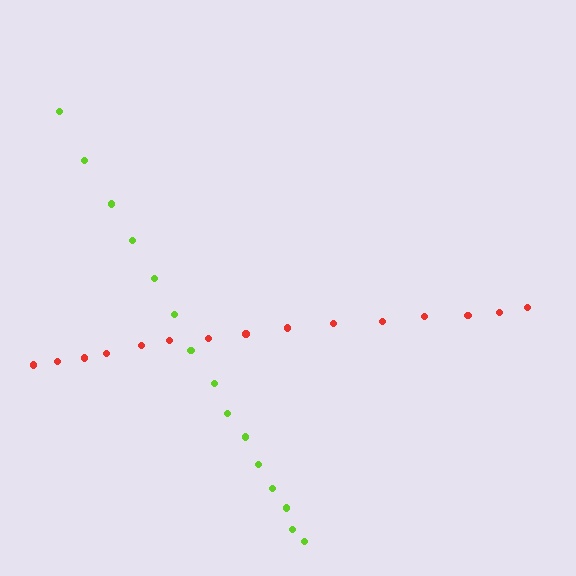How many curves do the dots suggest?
There are 2 distinct paths.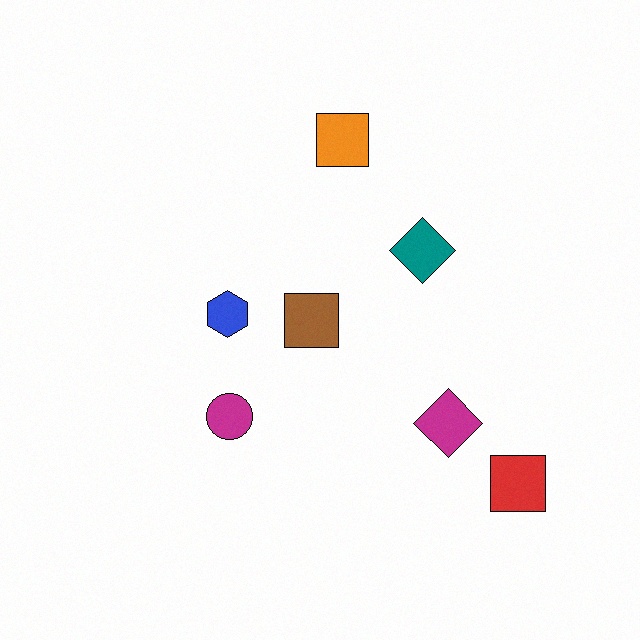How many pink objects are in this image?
There are no pink objects.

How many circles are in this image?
There is 1 circle.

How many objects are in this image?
There are 7 objects.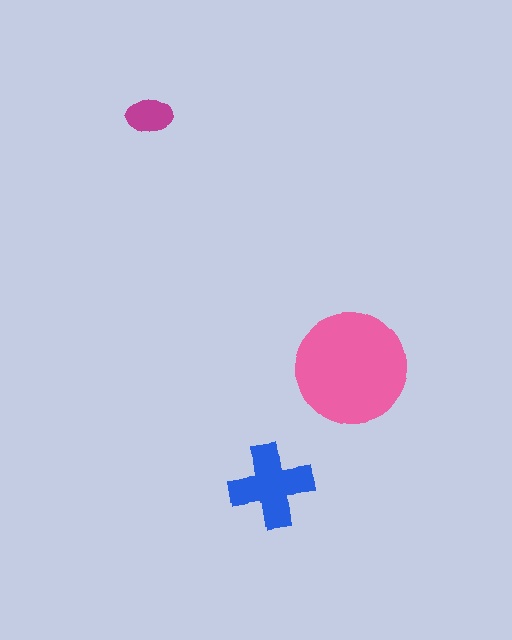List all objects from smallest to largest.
The magenta ellipse, the blue cross, the pink circle.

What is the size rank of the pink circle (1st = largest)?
1st.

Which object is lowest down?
The blue cross is bottommost.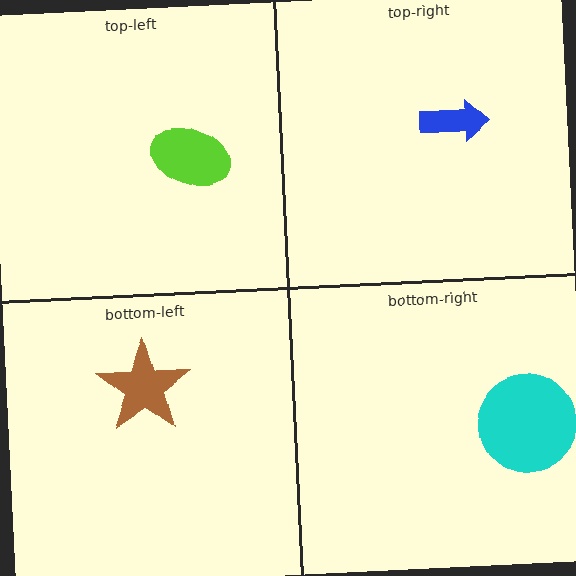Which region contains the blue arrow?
The top-right region.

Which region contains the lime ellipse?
The top-left region.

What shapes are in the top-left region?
The lime ellipse.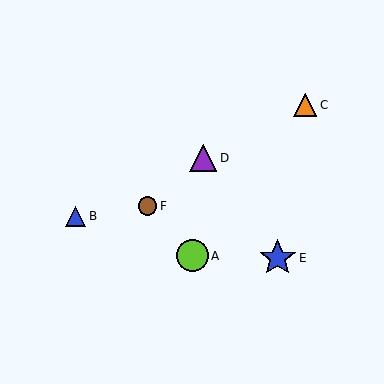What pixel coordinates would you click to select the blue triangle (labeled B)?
Click at (75, 216) to select the blue triangle B.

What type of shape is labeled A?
Shape A is a lime circle.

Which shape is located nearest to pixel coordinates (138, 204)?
The brown circle (labeled F) at (148, 206) is nearest to that location.